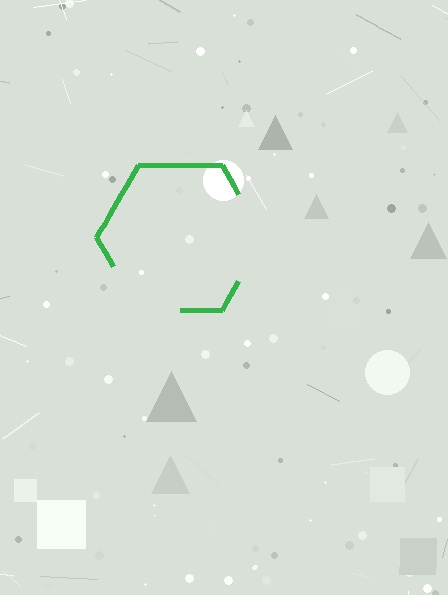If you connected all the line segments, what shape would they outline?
They would outline a hexagon.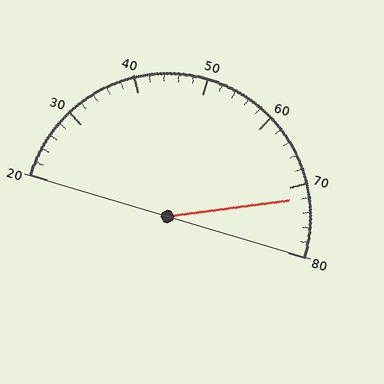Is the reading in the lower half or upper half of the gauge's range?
The reading is in the upper half of the range (20 to 80).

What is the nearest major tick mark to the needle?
The nearest major tick mark is 70.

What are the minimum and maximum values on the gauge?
The gauge ranges from 20 to 80.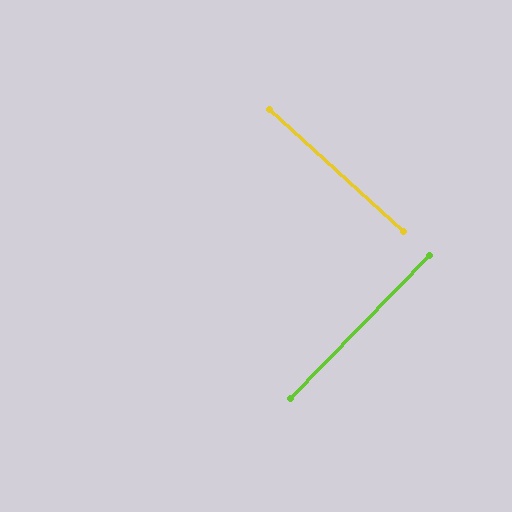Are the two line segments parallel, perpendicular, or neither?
Perpendicular — they meet at approximately 88°.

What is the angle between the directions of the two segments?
Approximately 88 degrees.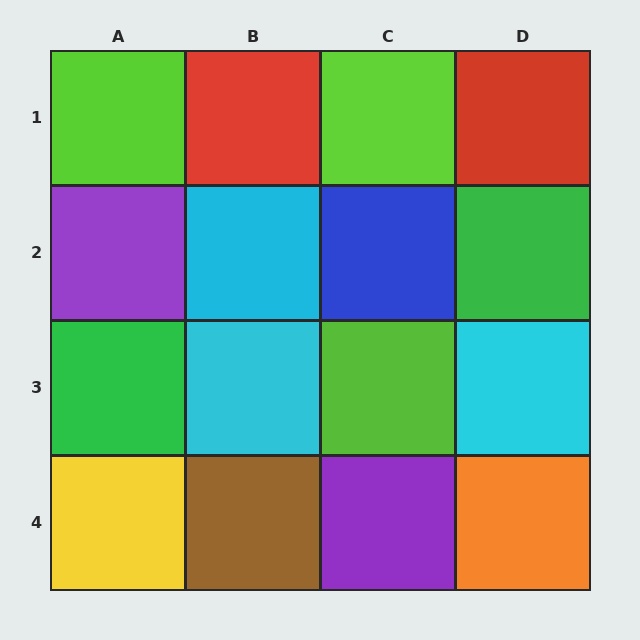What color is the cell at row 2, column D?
Green.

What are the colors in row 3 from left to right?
Green, cyan, lime, cyan.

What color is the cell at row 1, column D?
Red.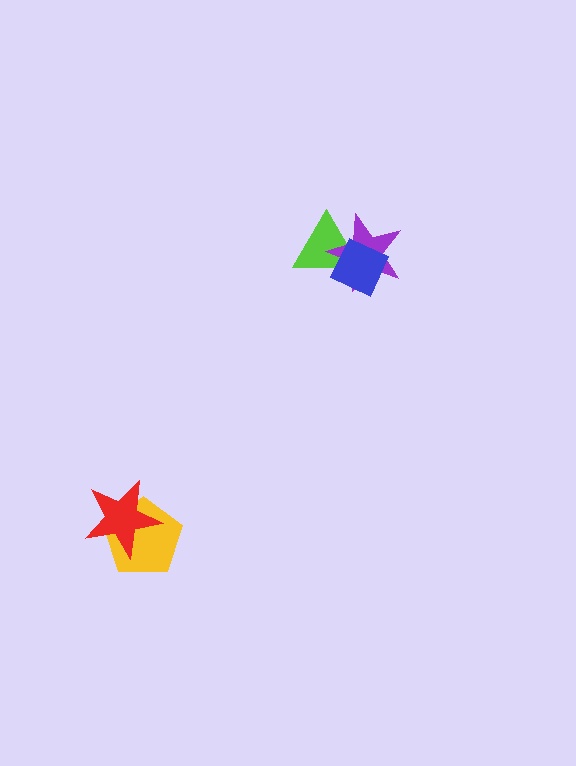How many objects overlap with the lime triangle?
2 objects overlap with the lime triangle.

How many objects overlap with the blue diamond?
2 objects overlap with the blue diamond.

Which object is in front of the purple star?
The blue diamond is in front of the purple star.